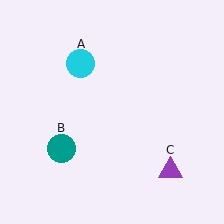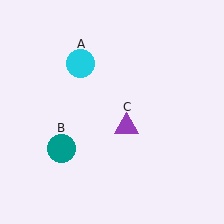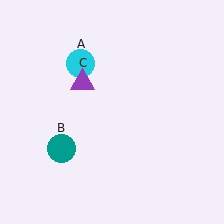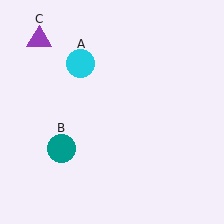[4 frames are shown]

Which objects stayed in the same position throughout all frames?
Cyan circle (object A) and teal circle (object B) remained stationary.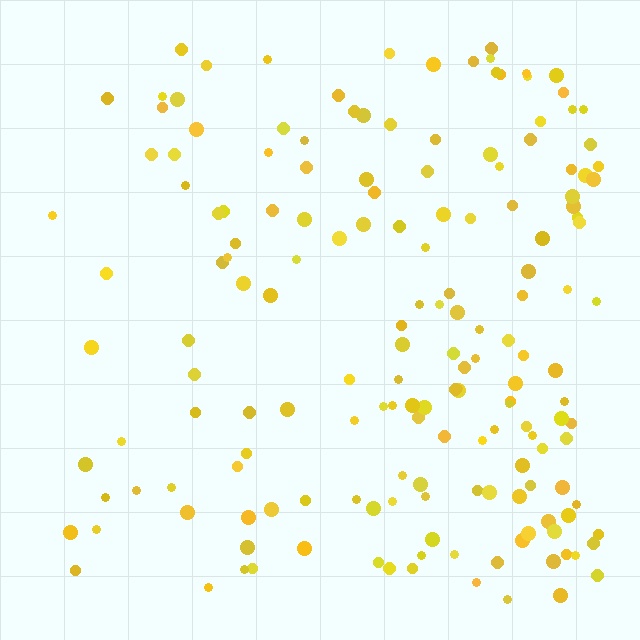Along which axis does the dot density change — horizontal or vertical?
Horizontal.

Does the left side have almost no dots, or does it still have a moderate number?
Still a moderate number, just noticeably fewer than the right.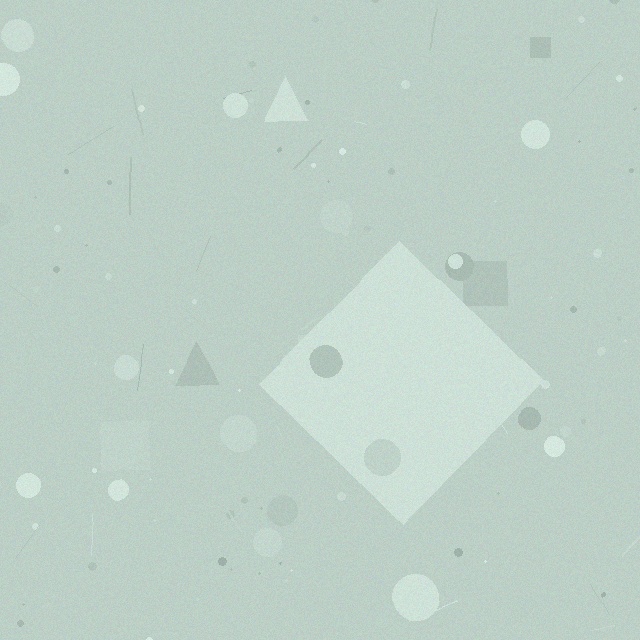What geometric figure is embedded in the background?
A diamond is embedded in the background.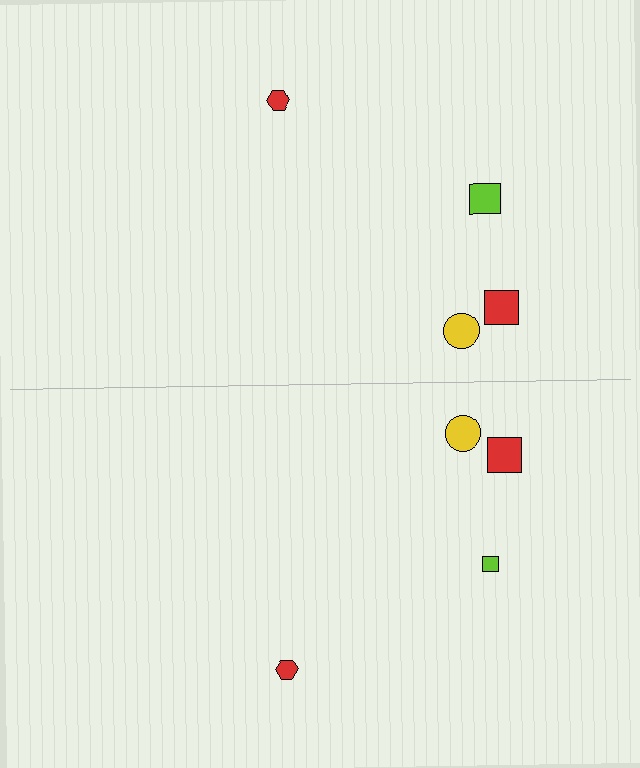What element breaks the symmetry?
The lime square on the bottom side has a different size than its mirror counterpart.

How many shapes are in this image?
There are 8 shapes in this image.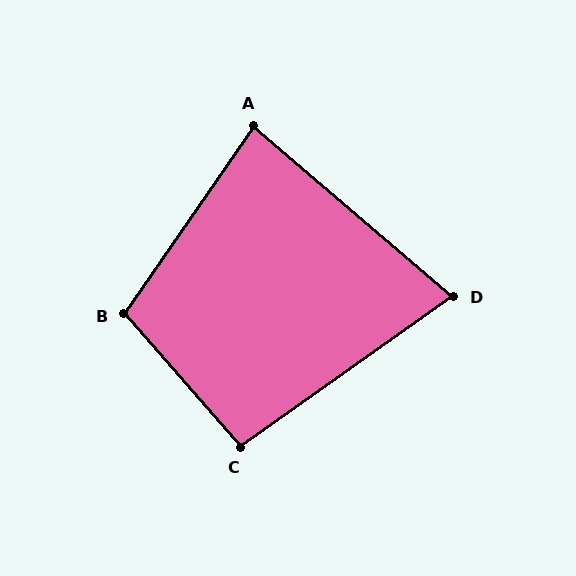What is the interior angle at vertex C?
Approximately 96 degrees (obtuse).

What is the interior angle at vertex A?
Approximately 84 degrees (acute).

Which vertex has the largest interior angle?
B, at approximately 104 degrees.